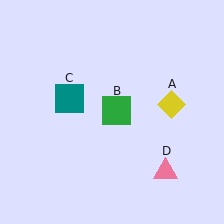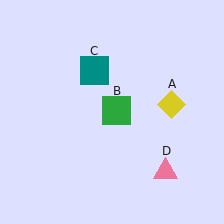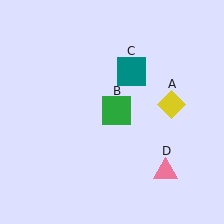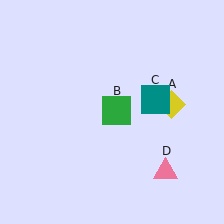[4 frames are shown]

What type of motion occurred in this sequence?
The teal square (object C) rotated clockwise around the center of the scene.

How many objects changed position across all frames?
1 object changed position: teal square (object C).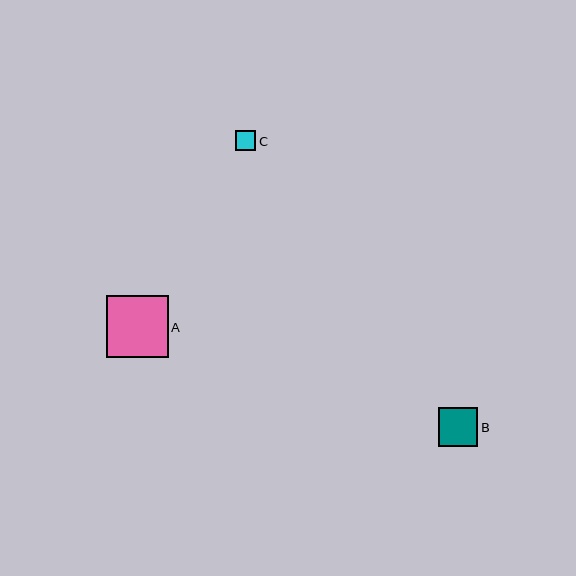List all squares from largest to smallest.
From largest to smallest: A, B, C.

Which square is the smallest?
Square C is the smallest with a size of approximately 20 pixels.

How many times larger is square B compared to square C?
Square B is approximately 1.9 times the size of square C.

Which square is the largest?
Square A is the largest with a size of approximately 62 pixels.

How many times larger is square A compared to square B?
Square A is approximately 1.6 times the size of square B.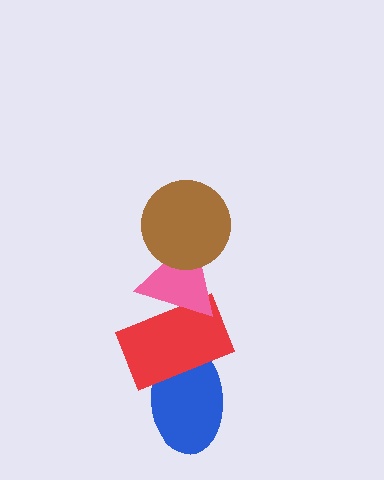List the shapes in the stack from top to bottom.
From top to bottom: the brown circle, the pink triangle, the red rectangle, the blue ellipse.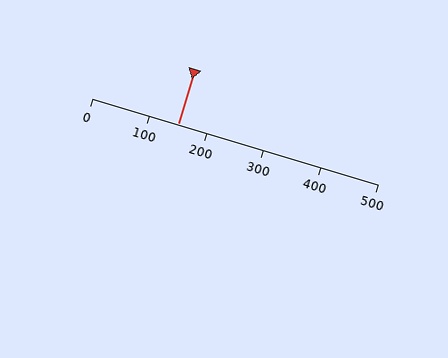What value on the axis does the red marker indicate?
The marker indicates approximately 150.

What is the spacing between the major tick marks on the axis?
The major ticks are spaced 100 apart.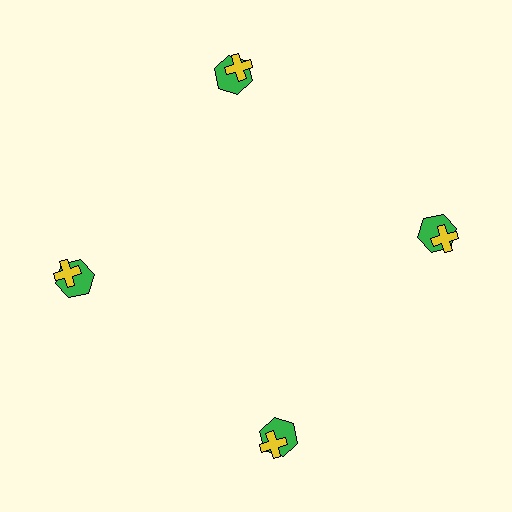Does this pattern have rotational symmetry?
Yes, this pattern has 4-fold rotational symmetry. It looks the same after rotating 90 degrees around the center.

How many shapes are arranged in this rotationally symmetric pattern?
There are 8 shapes, arranged in 4 groups of 2.